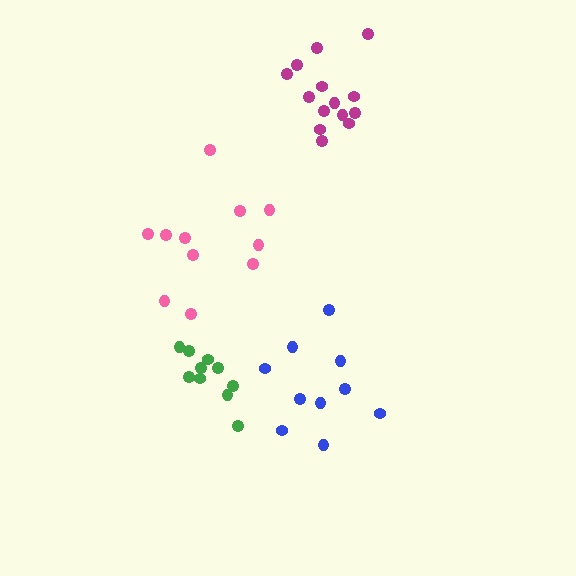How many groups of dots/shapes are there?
There are 4 groups.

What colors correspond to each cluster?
The clusters are colored: magenta, blue, pink, green.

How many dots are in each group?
Group 1: 14 dots, Group 2: 10 dots, Group 3: 11 dots, Group 4: 10 dots (45 total).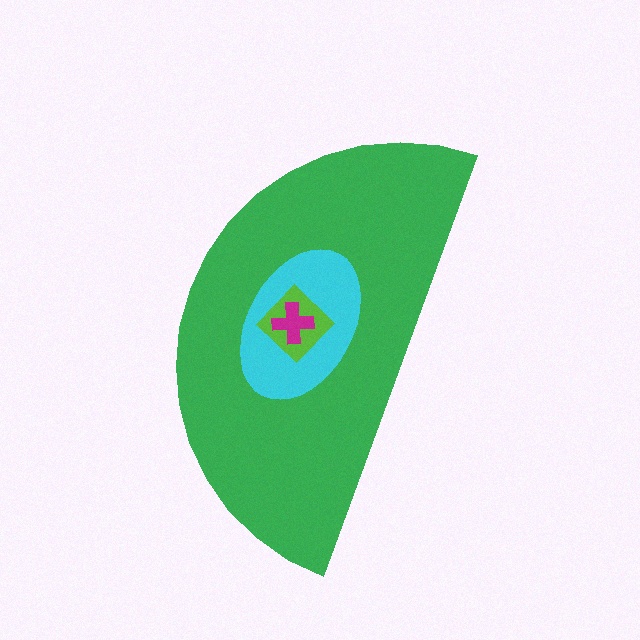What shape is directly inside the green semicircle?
The cyan ellipse.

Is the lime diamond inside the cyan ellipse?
Yes.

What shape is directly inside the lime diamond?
The magenta cross.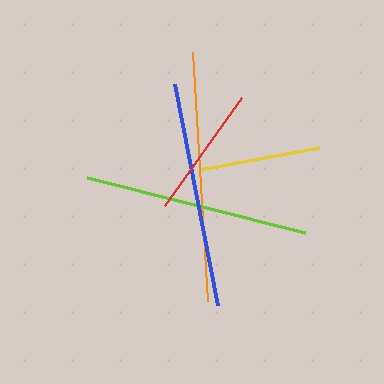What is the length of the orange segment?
The orange segment is approximately 250 pixels long.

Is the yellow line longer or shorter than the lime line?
The lime line is longer than the yellow line.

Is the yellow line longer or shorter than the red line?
The red line is longer than the yellow line.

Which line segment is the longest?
The orange line is the longest at approximately 250 pixels.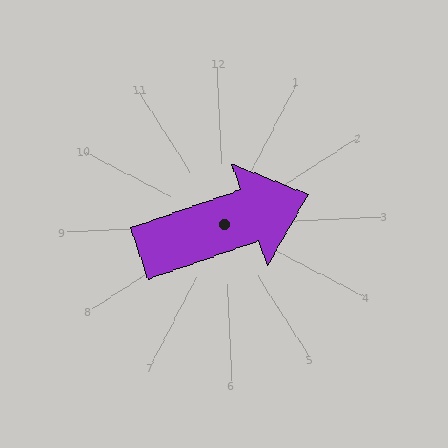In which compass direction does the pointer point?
East.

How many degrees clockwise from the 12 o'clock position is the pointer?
Approximately 73 degrees.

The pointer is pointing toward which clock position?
Roughly 2 o'clock.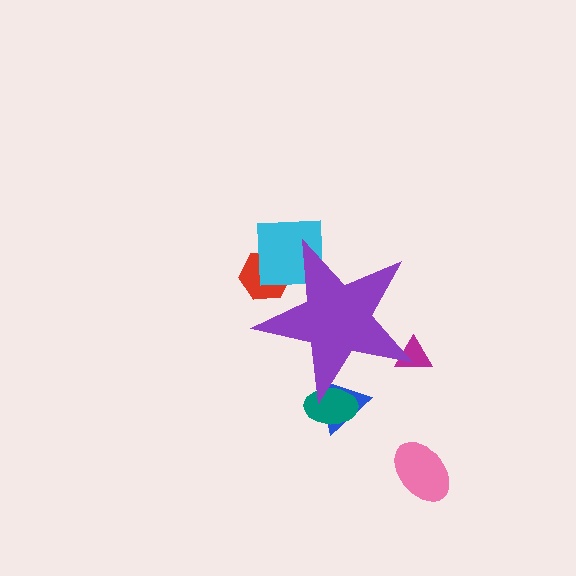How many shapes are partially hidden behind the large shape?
5 shapes are partially hidden.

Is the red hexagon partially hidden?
Yes, the red hexagon is partially hidden behind the purple star.